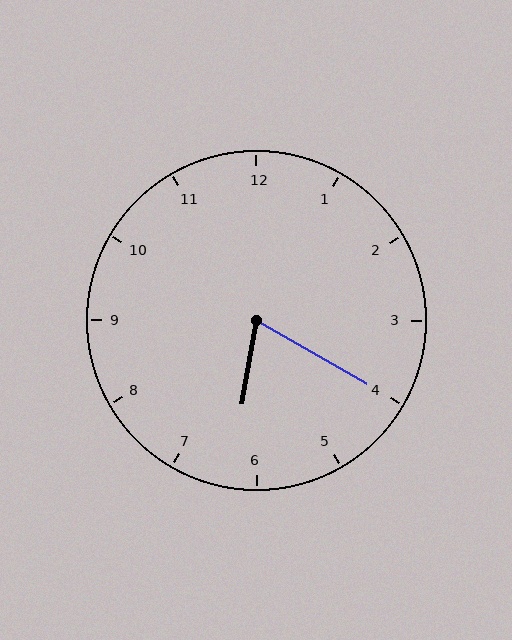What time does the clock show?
6:20.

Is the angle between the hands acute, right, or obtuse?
It is acute.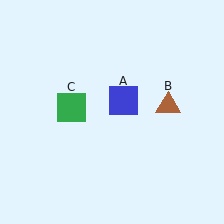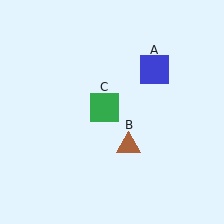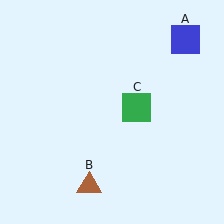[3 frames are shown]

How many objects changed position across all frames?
3 objects changed position: blue square (object A), brown triangle (object B), green square (object C).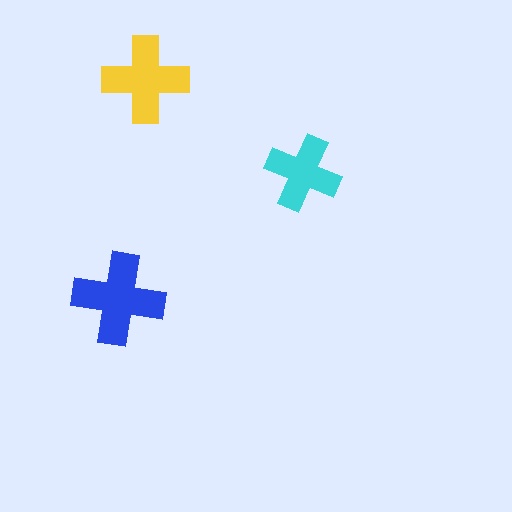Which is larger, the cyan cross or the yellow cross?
The yellow one.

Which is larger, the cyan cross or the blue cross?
The blue one.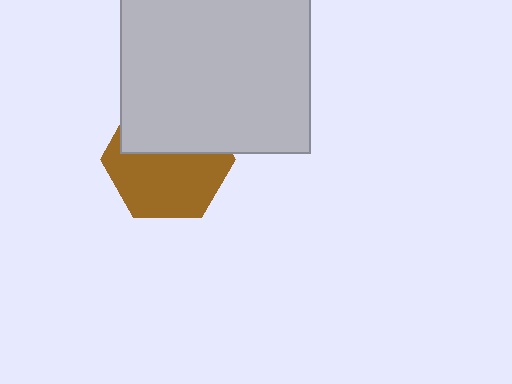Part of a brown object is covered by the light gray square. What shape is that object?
It is a hexagon.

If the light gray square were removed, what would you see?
You would see the complete brown hexagon.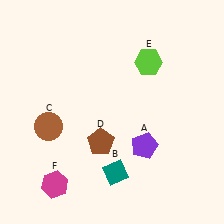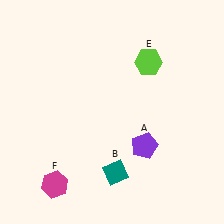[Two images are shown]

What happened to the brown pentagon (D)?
The brown pentagon (D) was removed in Image 2. It was in the bottom-left area of Image 1.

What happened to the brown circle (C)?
The brown circle (C) was removed in Image 2. It was in the bottom-left area of Image 1.